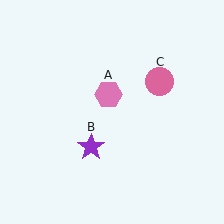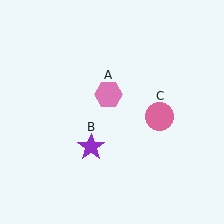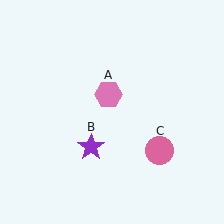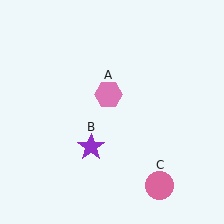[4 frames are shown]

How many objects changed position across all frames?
1 object changed position: pink circle (object C).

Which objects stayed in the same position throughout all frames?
Pink hexagon (object A) and purple star (object B) remained stationary.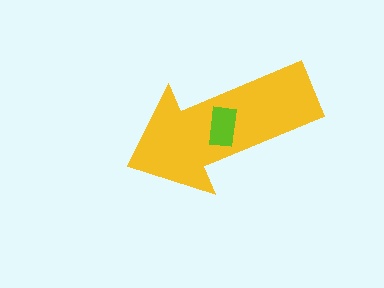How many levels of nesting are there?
2.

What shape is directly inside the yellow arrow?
The lime rectangle.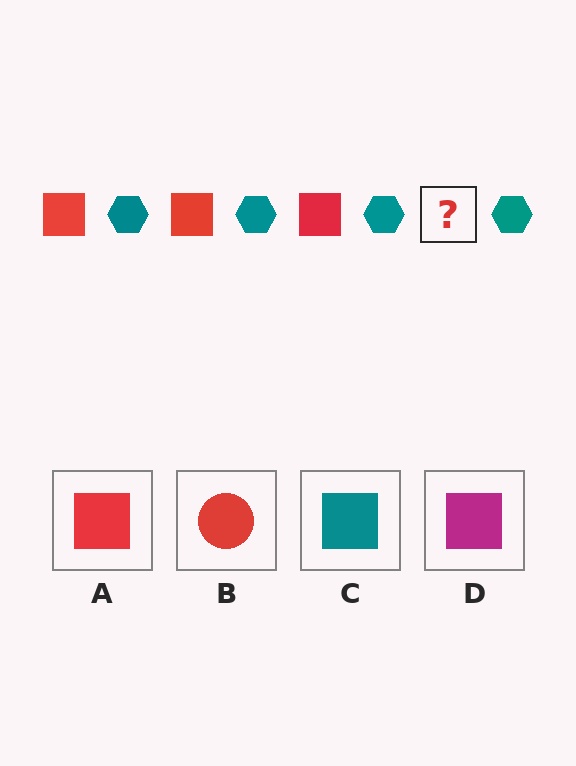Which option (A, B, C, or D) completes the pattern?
A.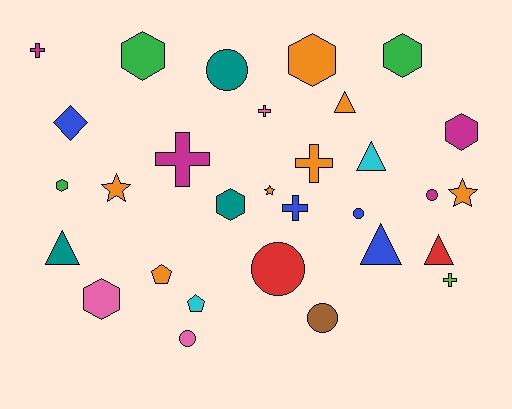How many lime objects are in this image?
There is 1 lime object.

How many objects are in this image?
There are 30 objects.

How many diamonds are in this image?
There is 1 diamond.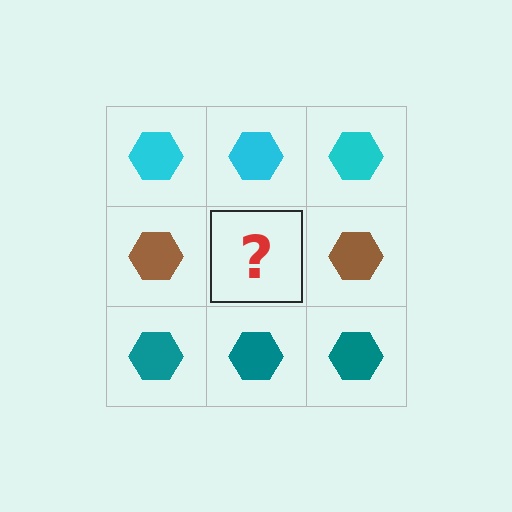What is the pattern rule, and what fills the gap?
The rule is that each row has a consistent color. The gap should be filled with a brown hexagon.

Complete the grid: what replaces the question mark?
The question mark should be replaced with a brown hexagon.